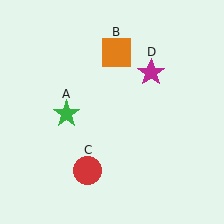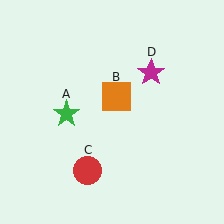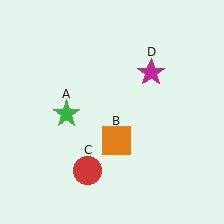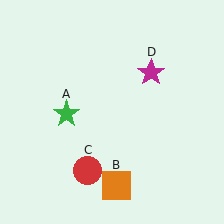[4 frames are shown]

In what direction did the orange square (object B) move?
The orange square (object B) moved down.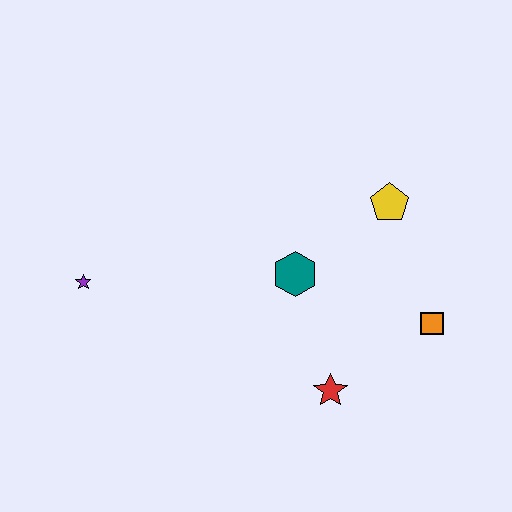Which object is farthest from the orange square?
The purple star is farthest from the orange square.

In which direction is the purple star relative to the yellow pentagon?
The purple star is to the left of the yellow pentagon.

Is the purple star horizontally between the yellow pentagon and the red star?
No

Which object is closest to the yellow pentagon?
The teal hexagon is closest to the yellow pentagon.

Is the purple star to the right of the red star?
No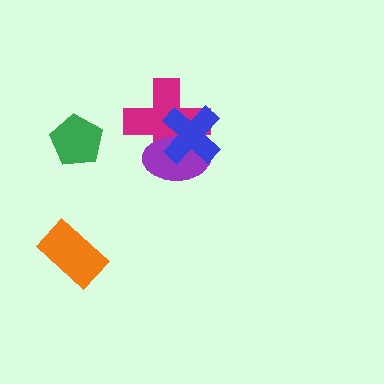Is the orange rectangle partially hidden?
No, no other shape covers it.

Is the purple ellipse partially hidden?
Yes, it is partially covered by another shape.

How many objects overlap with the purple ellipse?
2 objects overlap with the purple ellipse.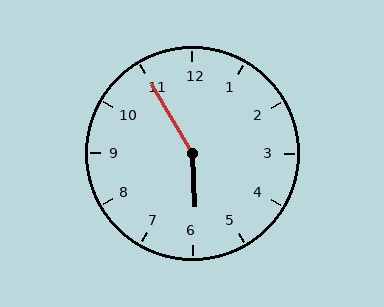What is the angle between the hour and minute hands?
Approximately 152 degrees.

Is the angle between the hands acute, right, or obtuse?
It is obtuse.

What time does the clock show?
5:55.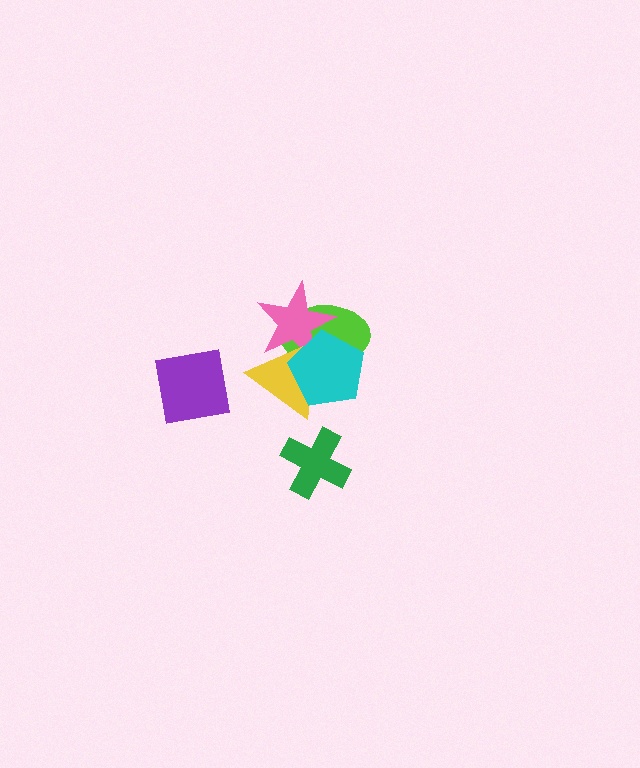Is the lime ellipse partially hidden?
Yes, it is partially covered by another shape.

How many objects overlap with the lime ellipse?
3 objects overlap with the lime ellipse.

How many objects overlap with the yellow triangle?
3 objects overlap with the yellow triangle.